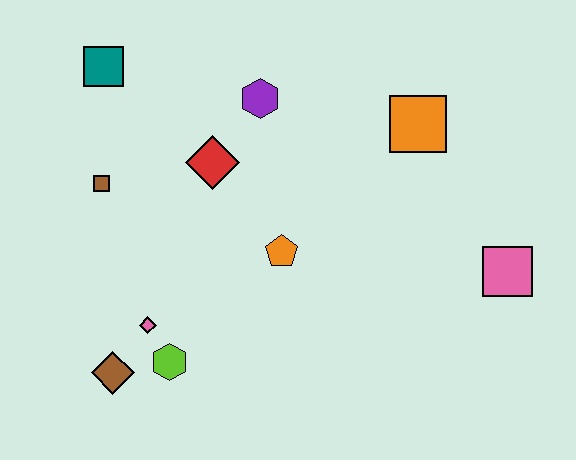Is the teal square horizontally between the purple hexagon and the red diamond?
No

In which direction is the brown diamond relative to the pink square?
The brown diamond is to the left of the pink square.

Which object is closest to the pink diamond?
The lime hexagon is closest to the pink diamond.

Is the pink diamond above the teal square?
No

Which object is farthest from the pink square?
The teal square is farthest from the pink square.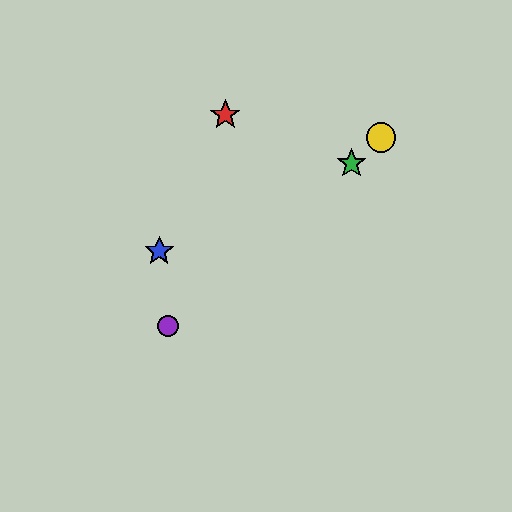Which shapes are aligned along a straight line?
The green star, the yellow circle, the purple circle are aligned along a straight line.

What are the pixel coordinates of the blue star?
The blue star is at (159, 251).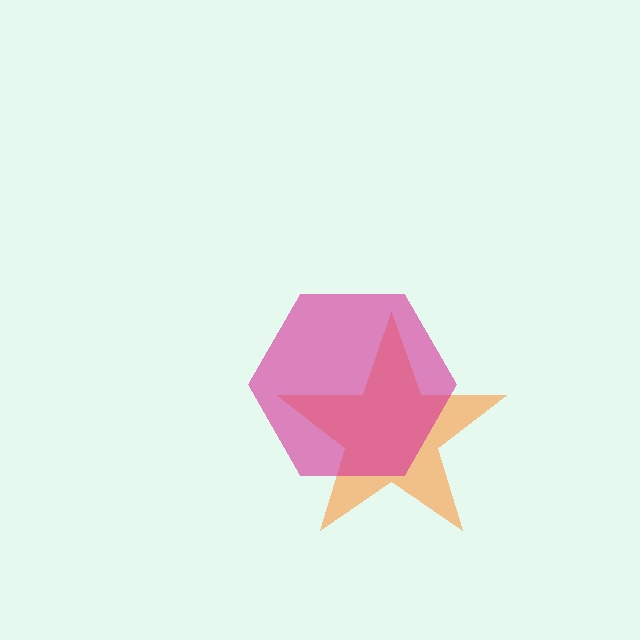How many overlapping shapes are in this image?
There are 2 overlapping shapes in the image.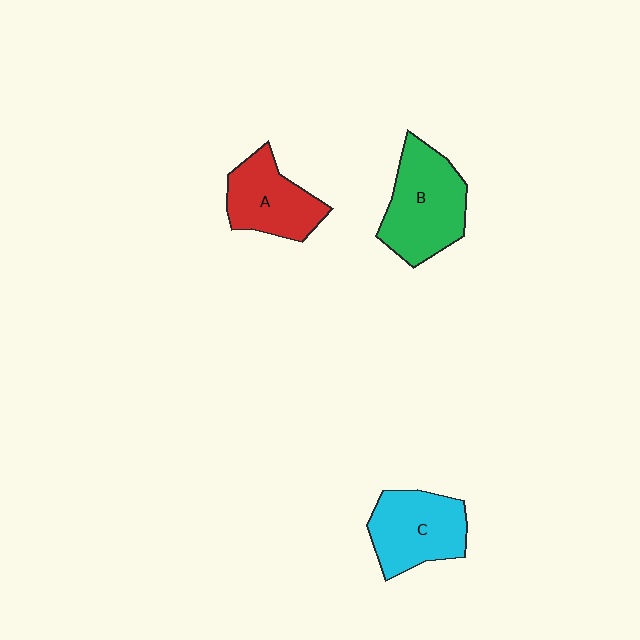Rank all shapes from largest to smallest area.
From largest to smallest: B (green), C (cyan), A (red).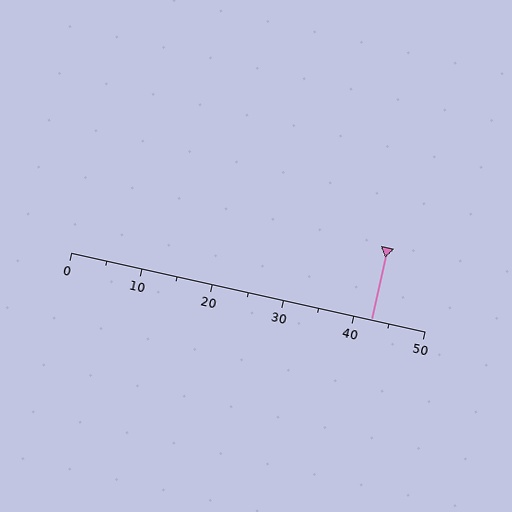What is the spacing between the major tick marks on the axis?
The major ticks are spaced 10 apart.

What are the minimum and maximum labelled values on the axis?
The axis runs from 0 to 50.